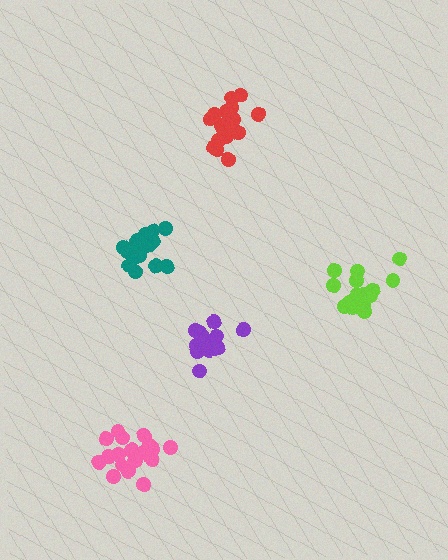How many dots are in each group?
Group 1: 18 dots, Group 2: 17 dots, Group 3: 17 dots, Group 4: 20 dots, Group 5: 15 dots (87 total).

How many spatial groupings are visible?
There are 5 spatial groupings.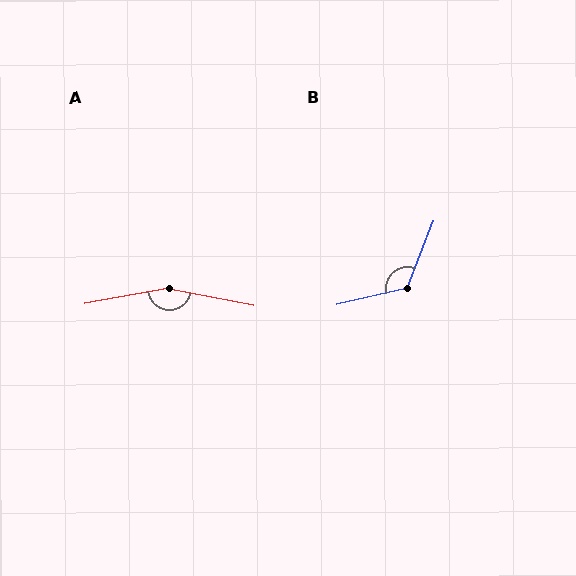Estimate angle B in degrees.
Approximately 125 degrees.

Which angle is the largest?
A, at approximately 158 degrees.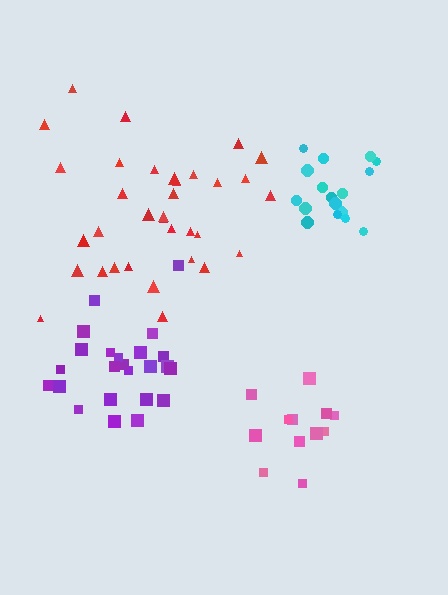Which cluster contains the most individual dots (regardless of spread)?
Red (34).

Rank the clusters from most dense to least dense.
cyan, red, pink, purple.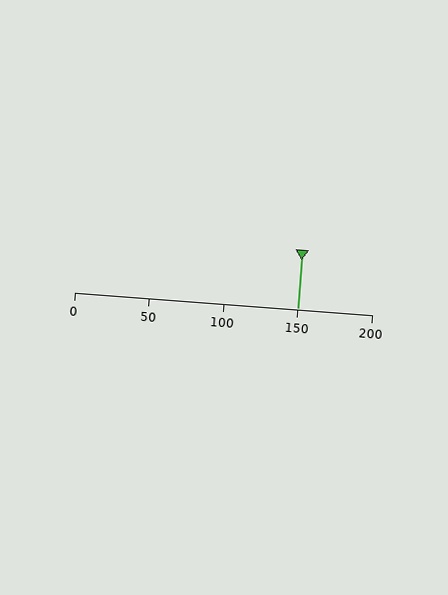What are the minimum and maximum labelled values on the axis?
The axis runs from 0 to 200.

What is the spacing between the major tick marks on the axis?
The major ticks are spaced 50 apart.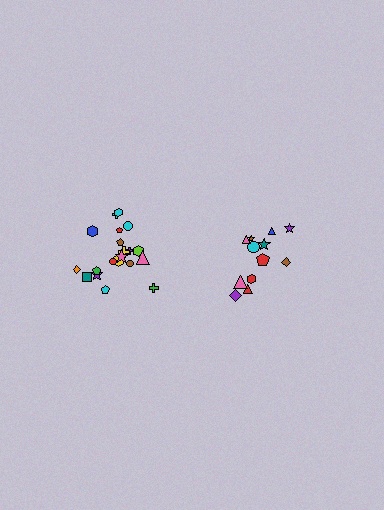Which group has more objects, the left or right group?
The left group.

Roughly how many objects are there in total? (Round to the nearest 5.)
Roughly 35 objects in total.